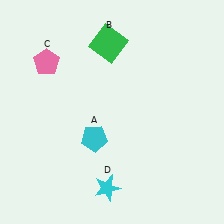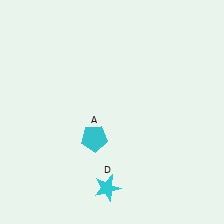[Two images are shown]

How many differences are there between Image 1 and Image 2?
There are 2 differences between the two images.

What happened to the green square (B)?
The green square (B) was removed in Image 2. It was in the top-left area of Image 1.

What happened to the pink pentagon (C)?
The pink pentagon (C) was removed in Image 2. It was in the top-left area of Image 1.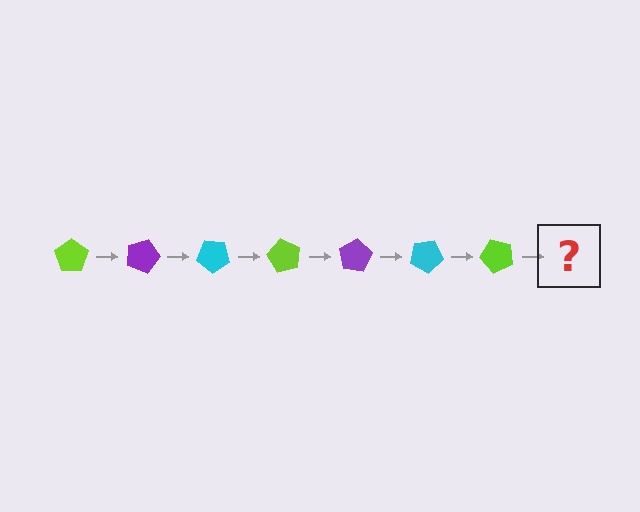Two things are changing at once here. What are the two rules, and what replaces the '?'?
The two rules are that it rotates 20 degrees each step and the color cycles through lime, purple, and cyan. The '?' should be a purple pentagon, rotated 140 degrees from the start.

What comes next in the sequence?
The next element should be a purple pentagon, rotated 140 degrees from the start.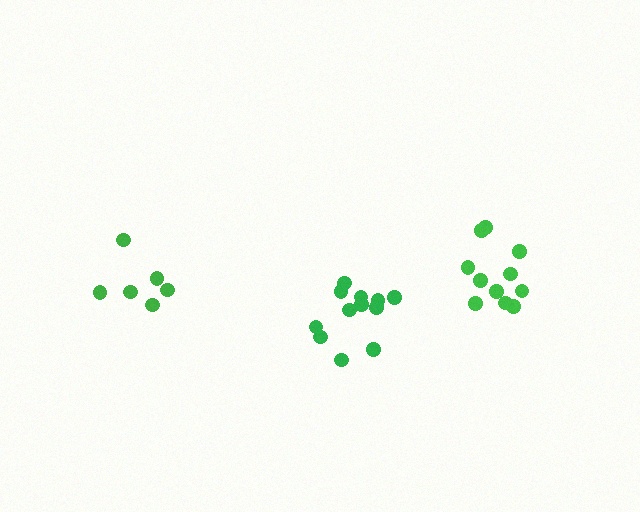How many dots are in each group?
Group 1: 12 dots, Group 2: 6 dots, Group 3: 11 dots (29 total).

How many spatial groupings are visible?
There are 3 spatial groupings.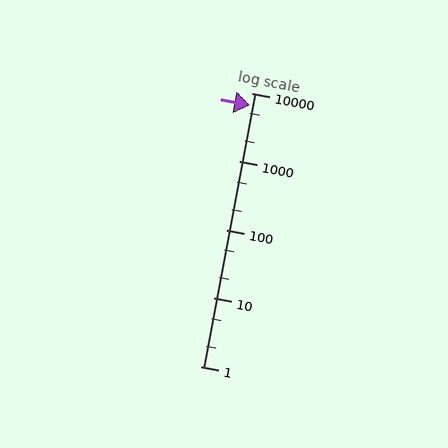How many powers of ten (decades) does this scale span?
The scale spans 4 decades, from 1 to 10000.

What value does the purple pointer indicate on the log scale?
The pointer indicates approximately 6700.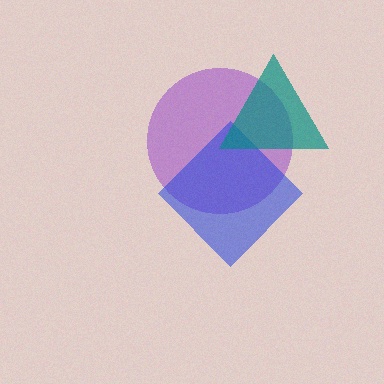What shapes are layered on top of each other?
The layered shapes are: a purple circle, a blue diamond, a teal triangle.